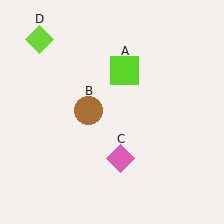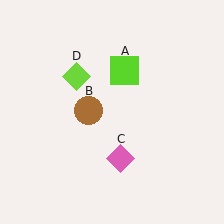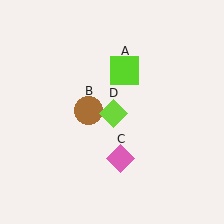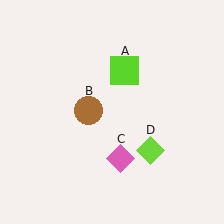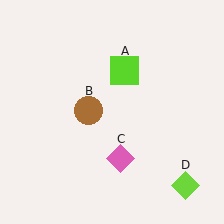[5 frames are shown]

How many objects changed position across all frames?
1 object changed position: lime diamond (object D).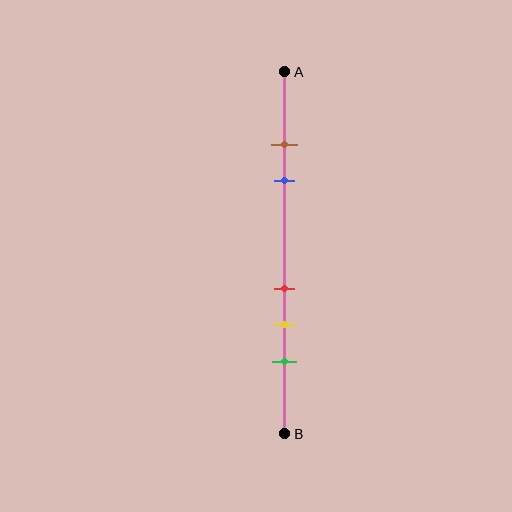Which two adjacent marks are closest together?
The brown and blue marks are the closest adjacent pair.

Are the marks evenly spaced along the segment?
No, the marks are not evenly spaced.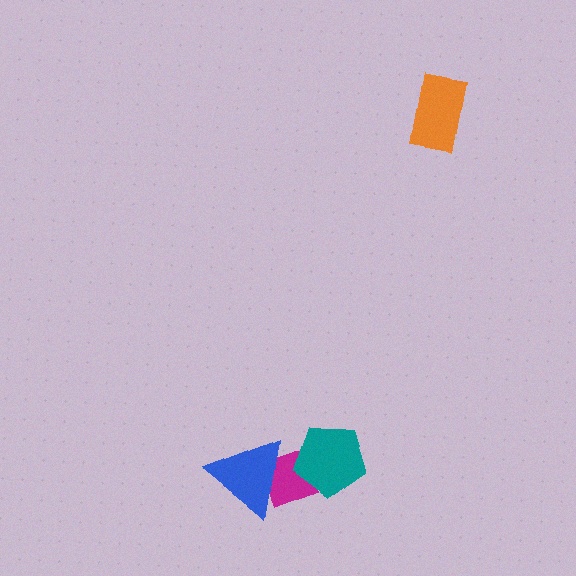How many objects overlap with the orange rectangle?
0 objects overlap with the orange rectangle.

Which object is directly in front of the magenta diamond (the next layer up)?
The blue triangle is directly in front of the magenta diamond.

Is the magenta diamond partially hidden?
Yes, it is partially covered by another shape.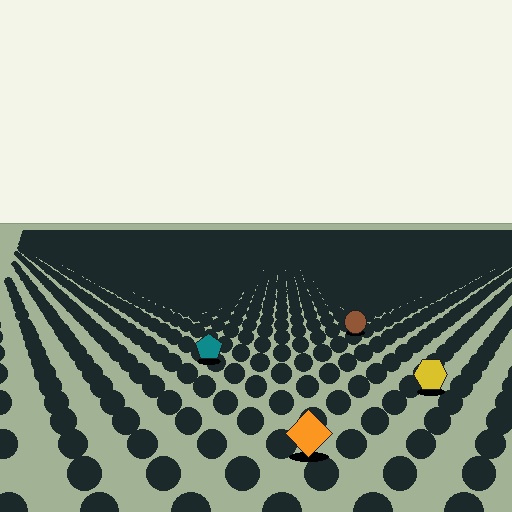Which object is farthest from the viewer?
The brown circle is farthest from the viewer. It appears smaller and the ground texture around it is denser.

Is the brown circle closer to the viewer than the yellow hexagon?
No. The yellow hexagon is closer — you can tell from the texture gradient: the ground texture is coarser near it.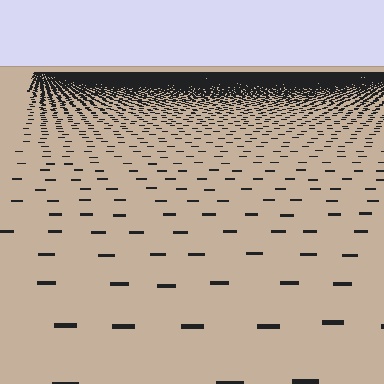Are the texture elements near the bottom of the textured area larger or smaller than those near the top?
Larger. Near the bottom, elements are closer to the viewer and appear at a bigger on-screen size.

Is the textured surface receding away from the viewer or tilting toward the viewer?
The surface is receding away from the viewer. Texture elements get smaller and denser toward the top.